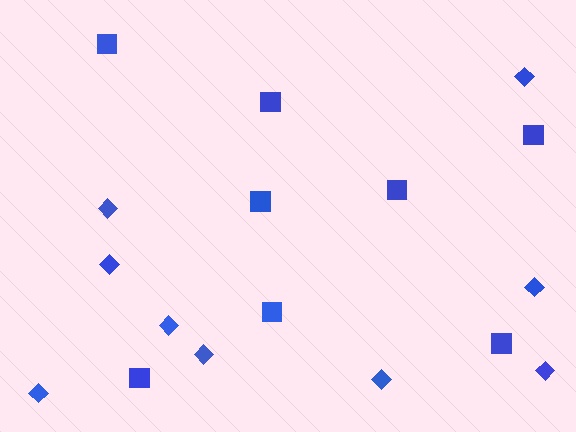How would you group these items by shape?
There are 2 groups: one group of squares (8) and one group of diamonds (9).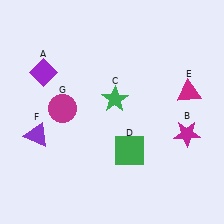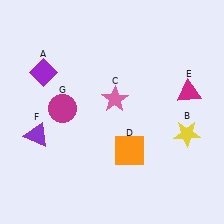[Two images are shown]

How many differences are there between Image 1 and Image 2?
There are 3 differences between the two images.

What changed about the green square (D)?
In Image 1, D is green. In Image 2, it changed to orange.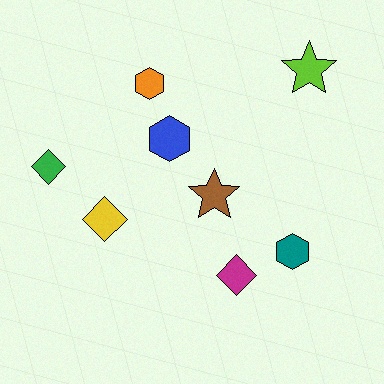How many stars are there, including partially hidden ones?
There are 2 stars.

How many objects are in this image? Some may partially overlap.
There are 8 objects.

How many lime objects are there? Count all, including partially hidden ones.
There is 1 lime object.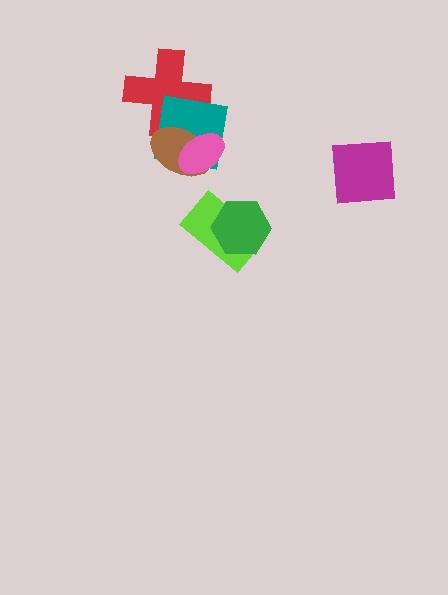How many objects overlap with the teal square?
3 objects overlap with the teal square.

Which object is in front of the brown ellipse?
The pink ellipse is in front of the brown ellipse.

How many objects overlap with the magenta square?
0 objects overlap with the magenta square.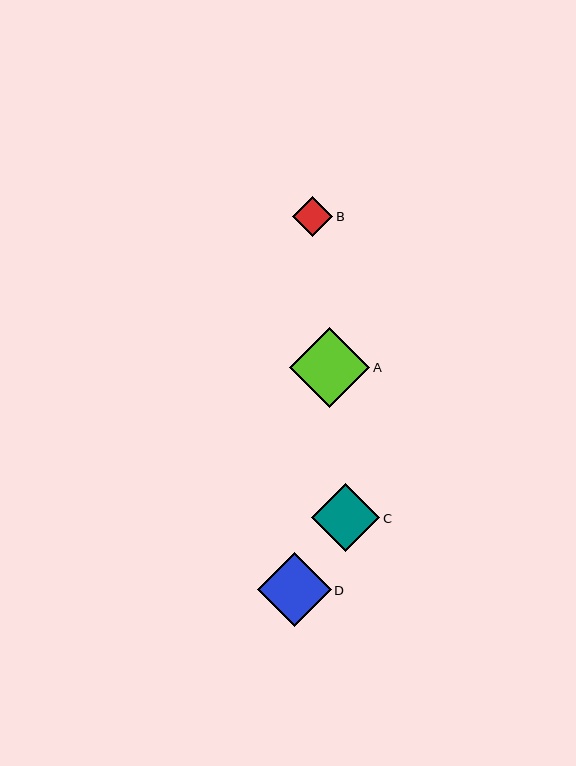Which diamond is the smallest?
Diamond B is the smallest with a size of approximately 40 pixels.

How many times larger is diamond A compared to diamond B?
Diamond A is approximately 2.0 times the size of diamond B.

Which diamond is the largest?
Diamond A is the largest with a size of approximately 80 pixels.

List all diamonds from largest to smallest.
From largest to smallest: A, D, C, B.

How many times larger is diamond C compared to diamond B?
Diamond C is approximately 1.7 times the size of diamond B.